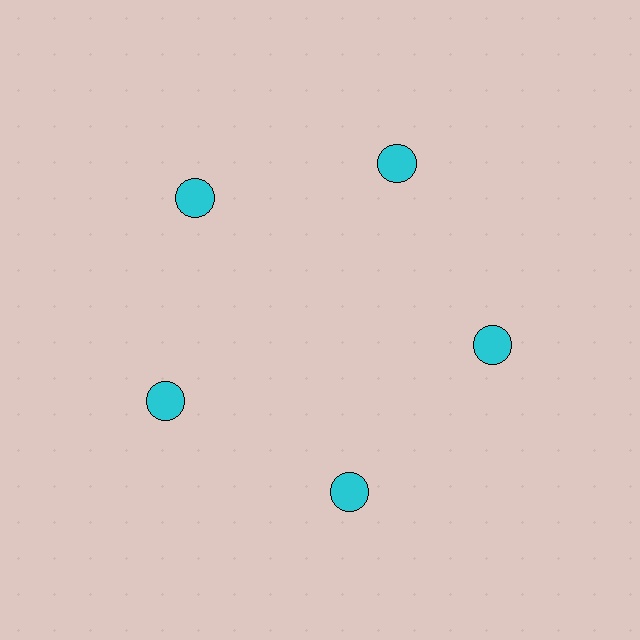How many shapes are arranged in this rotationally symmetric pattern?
There are 5 shapes, arranged in 5 groups of 1.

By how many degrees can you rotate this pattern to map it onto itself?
The pattern maps onto itself every 72 degrees of rotation.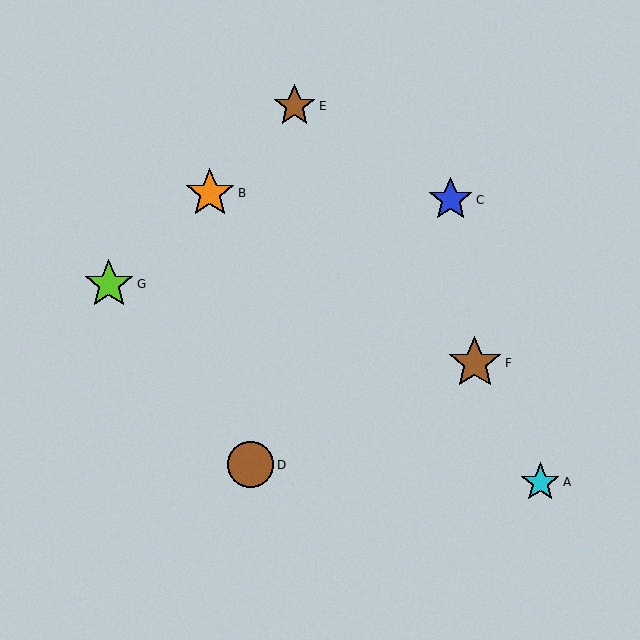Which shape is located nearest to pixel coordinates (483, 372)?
The brown star (labeled F) at (475, 363) is nearest to that location.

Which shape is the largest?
The brown star (labeled F) is the largest.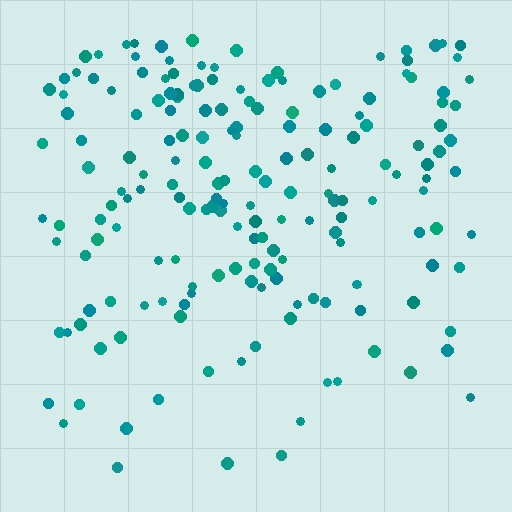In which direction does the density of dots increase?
From bottom to top, with the top side densest.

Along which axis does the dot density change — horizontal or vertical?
Vertical.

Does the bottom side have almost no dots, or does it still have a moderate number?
Still a moderate number, just noticeably fewer than the top.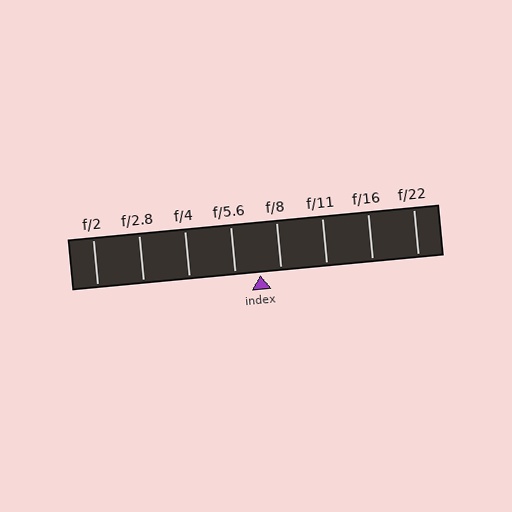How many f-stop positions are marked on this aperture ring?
There are 8 f-stop positions marked.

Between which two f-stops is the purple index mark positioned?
The index mark is between f/5.6 and f/8.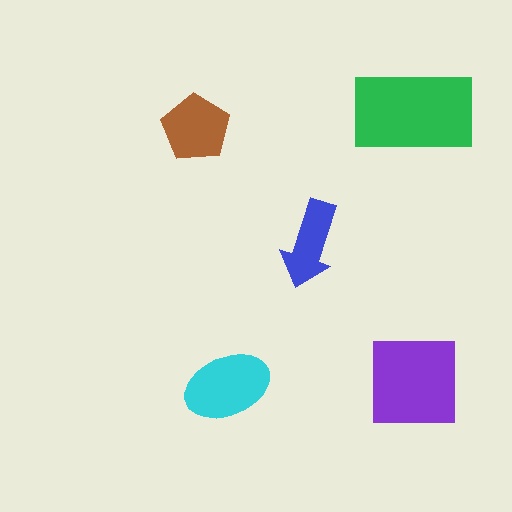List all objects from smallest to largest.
The blue arrow, the brown pentagon, the cyan ellipse, the purple square, the green rectangle.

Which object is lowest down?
The cyan ellipse is bottommost.